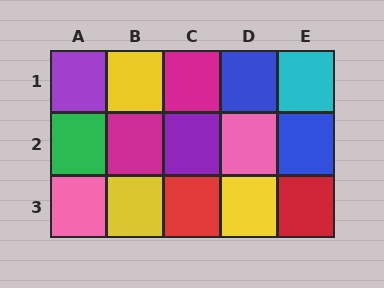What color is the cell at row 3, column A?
Pink.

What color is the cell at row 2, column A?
Green.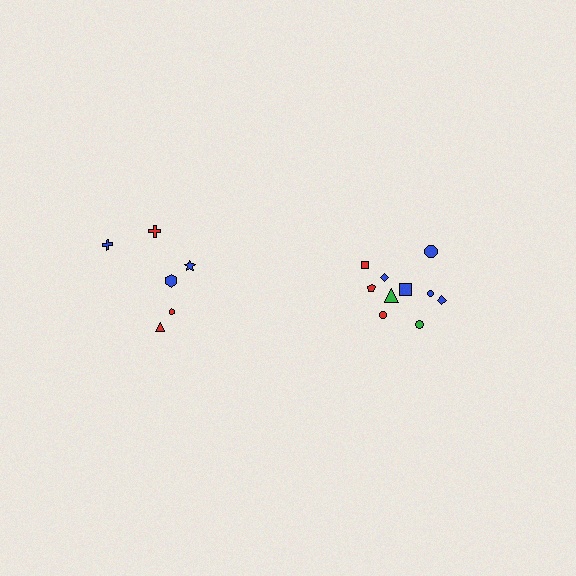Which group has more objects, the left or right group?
The right group.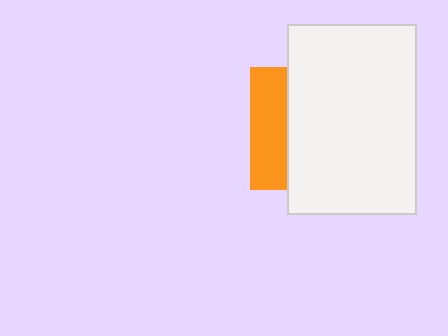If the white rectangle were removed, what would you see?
You would see the complete orange square.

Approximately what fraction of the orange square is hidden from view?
Roughly 69% of the orange square is hidden behind the white rectangle.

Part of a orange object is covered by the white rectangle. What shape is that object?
It is a square.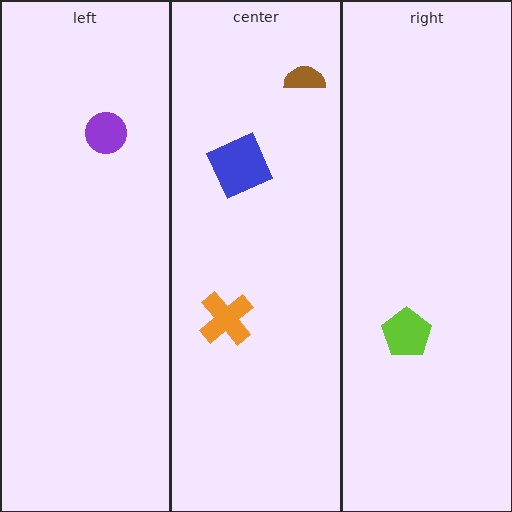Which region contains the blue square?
The center region.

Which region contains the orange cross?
The center region.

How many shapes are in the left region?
1.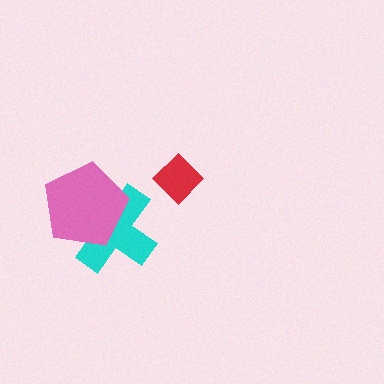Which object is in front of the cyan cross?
The pink pentagon is in front of the cyan cross.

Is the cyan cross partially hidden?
Yes, it is partially covered by another shape.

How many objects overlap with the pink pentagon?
1 object overlaps with the pink pentagon.